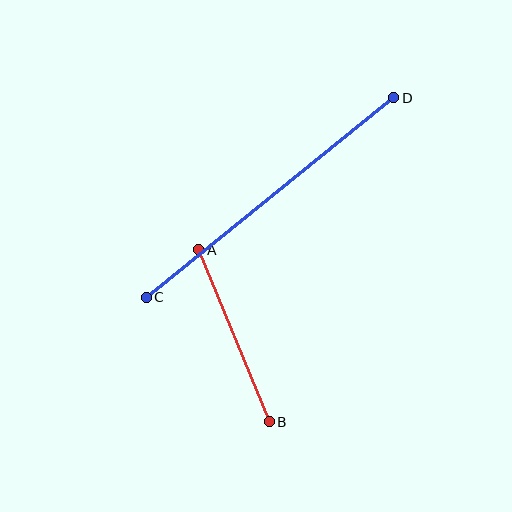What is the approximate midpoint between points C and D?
The midpoint is at approximately (270, 197) pixels.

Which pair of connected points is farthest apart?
Points C and D are farthest apart.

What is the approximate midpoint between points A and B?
The midpoint is at approximately (234, 336) pixels.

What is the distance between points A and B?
The distance is approximately 186 pixels.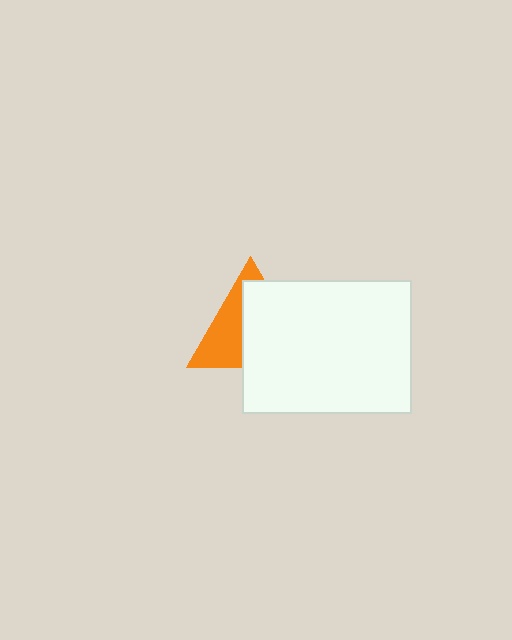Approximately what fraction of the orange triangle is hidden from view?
Roughly 59% of the orange triangle is hidden behind the white rectangle.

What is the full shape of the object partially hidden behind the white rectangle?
The partially hidden object is an orange triangle.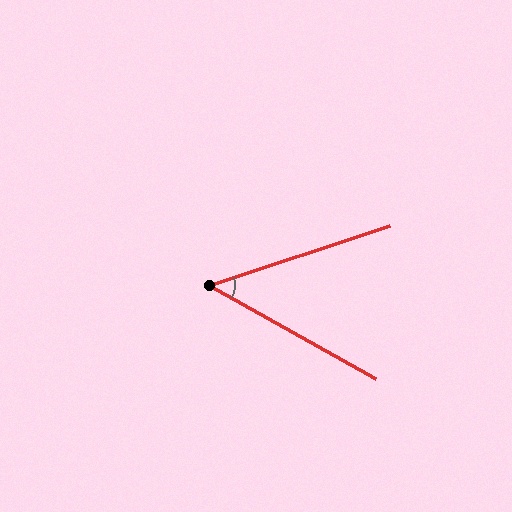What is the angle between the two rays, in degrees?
Approximately 48 degrees.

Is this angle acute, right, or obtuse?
It is acute.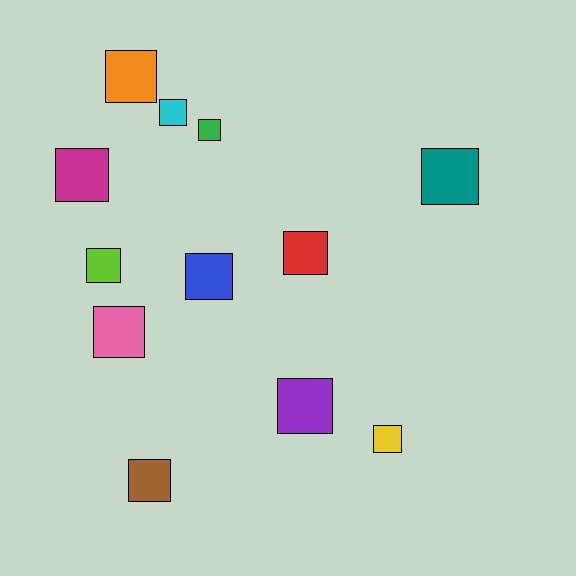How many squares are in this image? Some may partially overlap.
There are 12 squares.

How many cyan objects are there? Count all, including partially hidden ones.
There is 1 cyan object.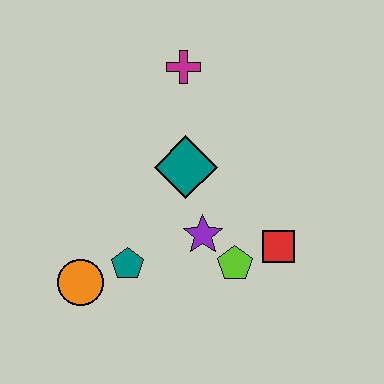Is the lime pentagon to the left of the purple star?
No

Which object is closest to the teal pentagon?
The orange circle is closest to the teal pentagon.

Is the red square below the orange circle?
No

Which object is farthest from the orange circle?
The magenta cross is farthest from the orange circle.